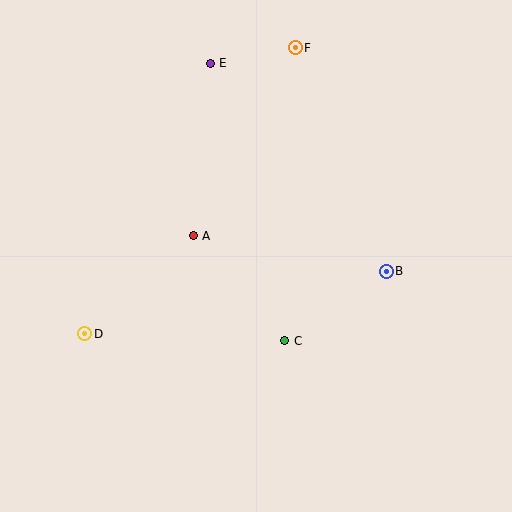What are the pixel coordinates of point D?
Point D is at (85, 334).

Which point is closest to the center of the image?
Point A at (193, 236) is closest to the center.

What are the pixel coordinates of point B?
Point B is at (386, 271).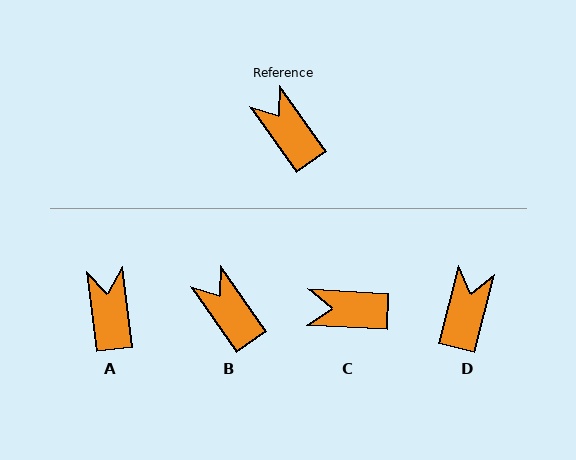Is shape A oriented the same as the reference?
No, it is off by about 28 degrees.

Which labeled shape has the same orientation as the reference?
B.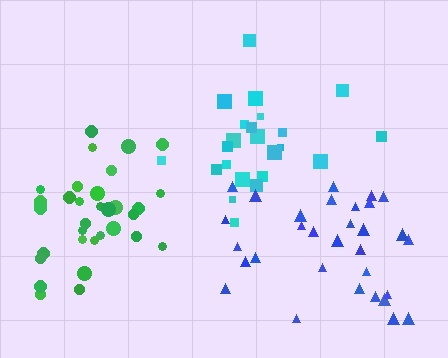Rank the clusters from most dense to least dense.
green, blue, cyan.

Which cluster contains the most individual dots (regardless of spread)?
Green (34).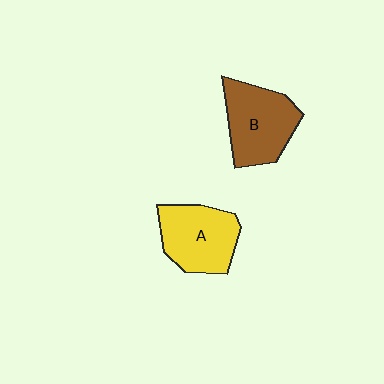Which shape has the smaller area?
Shape A (yellow).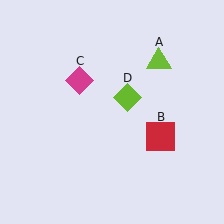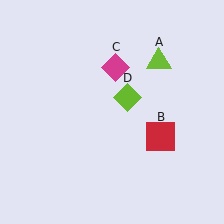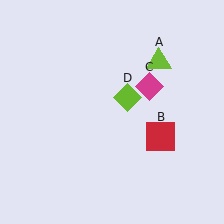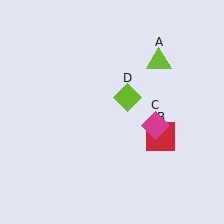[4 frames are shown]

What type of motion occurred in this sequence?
The magenta diamond (object C) rotated clockwise around the center of the scene.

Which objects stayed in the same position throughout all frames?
Lime triangle (object A) and red square (object B) and lime diamond (object D) remained stationary.